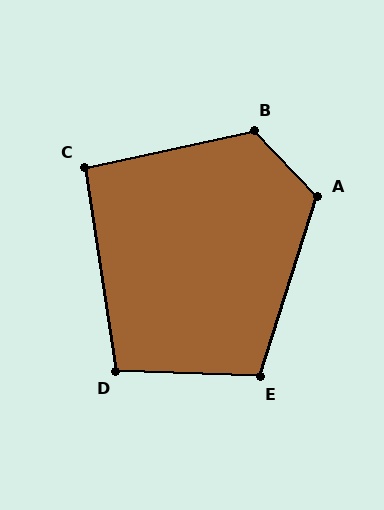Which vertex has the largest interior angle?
B, at approximately 122 degrees.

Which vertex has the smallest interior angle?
C, at approximately 93 degrees.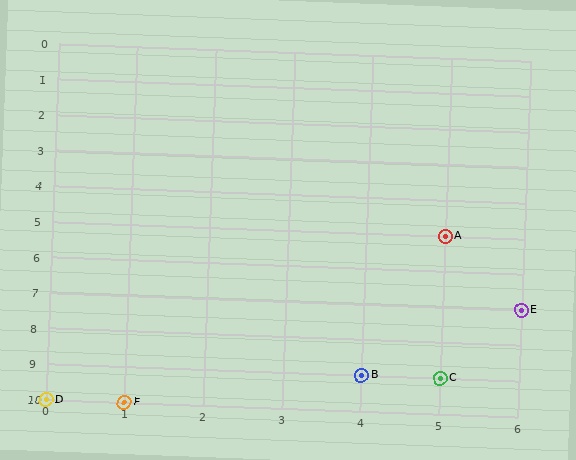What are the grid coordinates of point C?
Point C is at grid coordinates (5, 9).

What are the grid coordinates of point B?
Point B is at grid coordinates (4, 9).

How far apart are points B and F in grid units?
Points B and F are 3 columns and 1 row apart (about 3.2 grid units diagonally).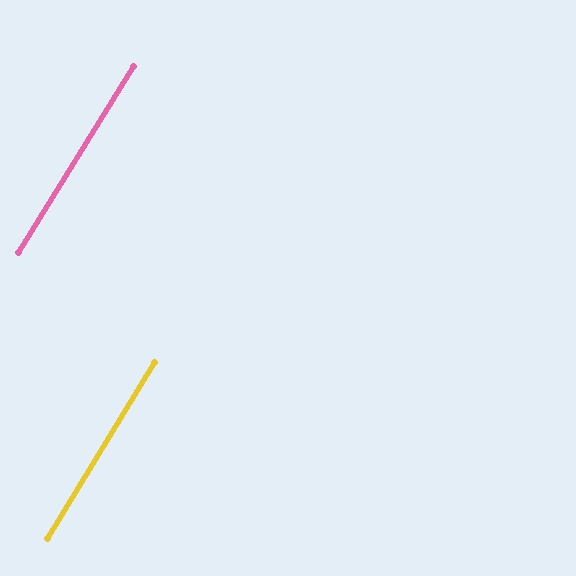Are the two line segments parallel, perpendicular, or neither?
Parallel — their directions differ by only 0.5°.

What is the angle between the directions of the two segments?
Approximately 1 degree.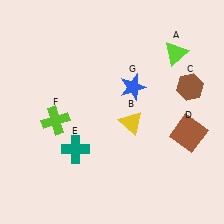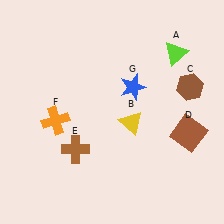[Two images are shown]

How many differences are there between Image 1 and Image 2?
There are 2 differences between the two images.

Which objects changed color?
E changed from teal to brown. F changed from lime to orange.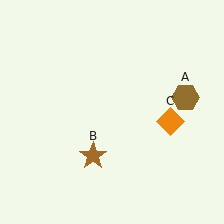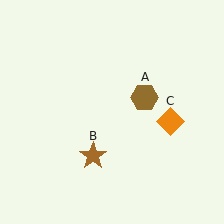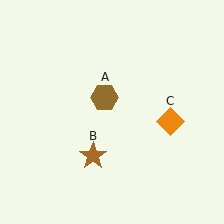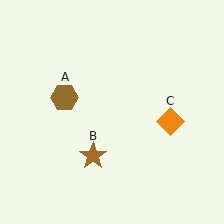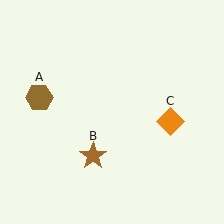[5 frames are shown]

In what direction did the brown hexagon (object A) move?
The brown hexagon (object A) moved left.